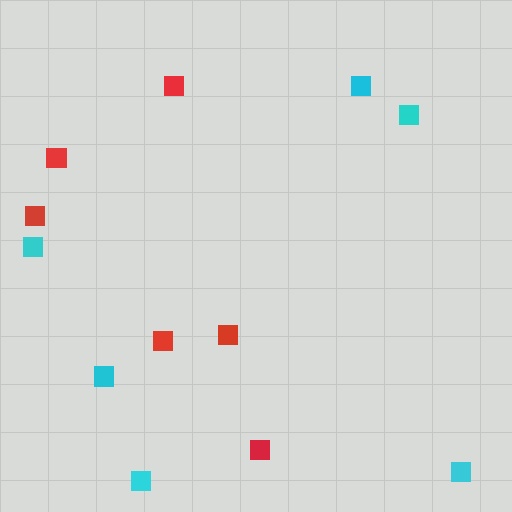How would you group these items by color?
There are 2 groups: one group of red squares (6) and one group of cyan squares (6).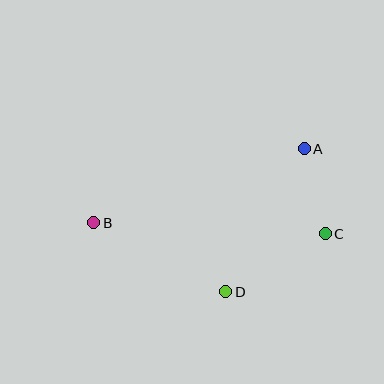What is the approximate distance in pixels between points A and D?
The distance between A and D is approximately 163 pixels.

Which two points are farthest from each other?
Points B and C are farthest from each other.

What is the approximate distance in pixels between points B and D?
The distance between B and D is approximately 149 pixels.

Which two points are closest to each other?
Points A and C are closest to each other.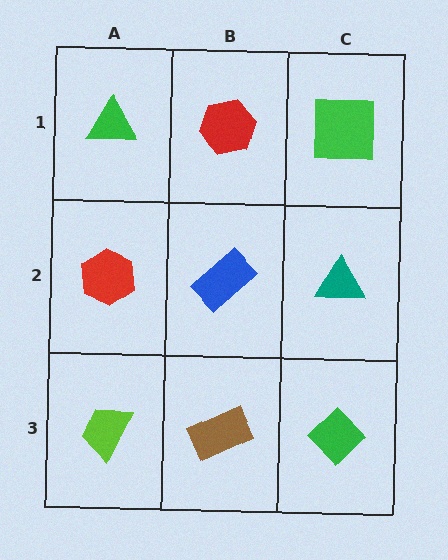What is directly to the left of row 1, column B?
A green triangle.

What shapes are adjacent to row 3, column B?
A blue rectangle (row 2, column B), a lime trapezoid (row 3, column A), a green diamond (row 3, column C).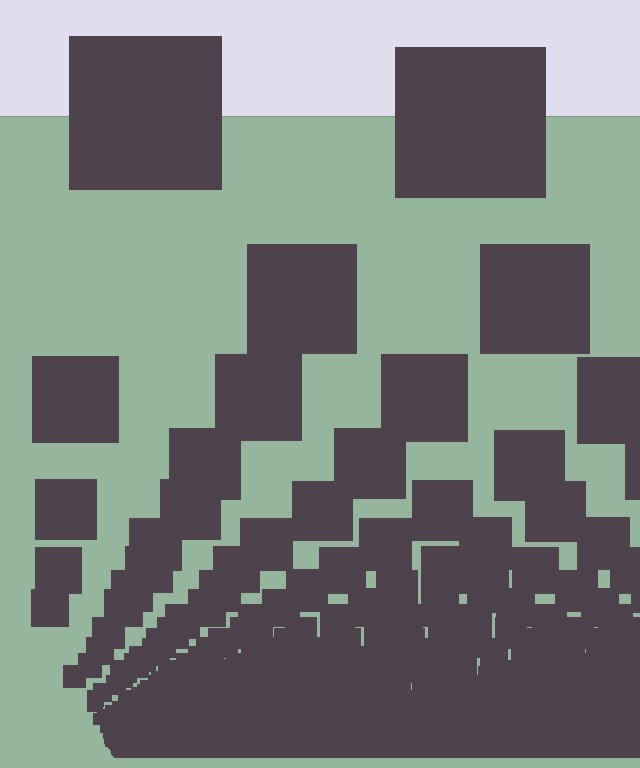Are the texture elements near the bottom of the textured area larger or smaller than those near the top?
Smaller. The gradient is inverted — elements near the bottom are smaller and denser.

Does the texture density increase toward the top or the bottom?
Density increases toward the bottom.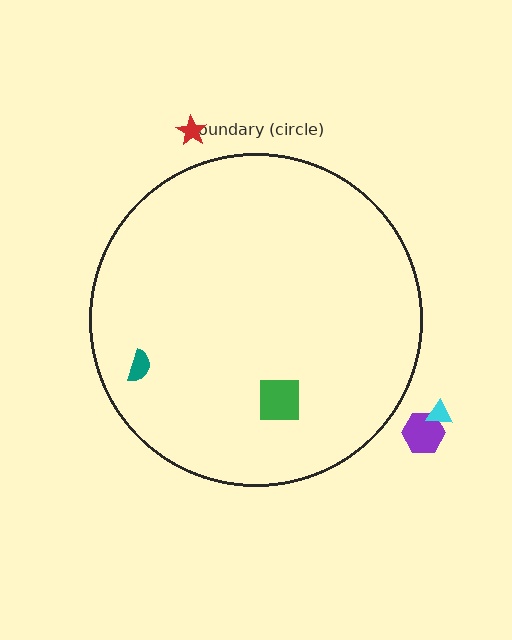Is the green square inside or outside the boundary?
Inside.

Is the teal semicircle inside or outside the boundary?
Inside.